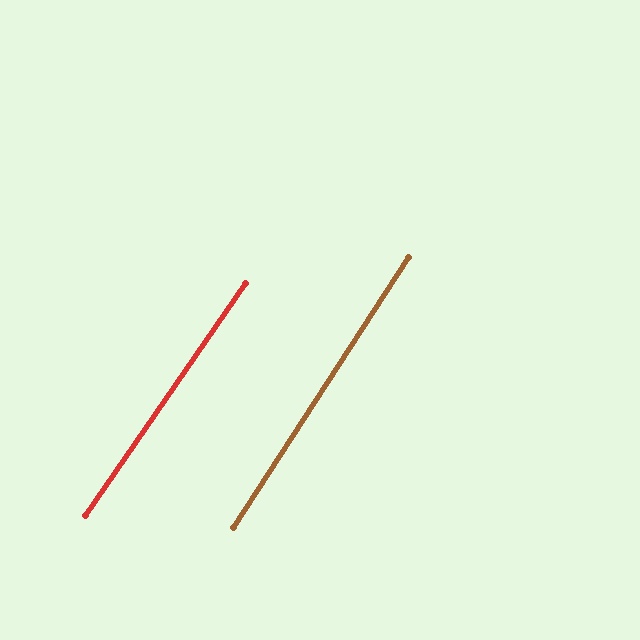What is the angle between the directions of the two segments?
Approximately 2 degrees.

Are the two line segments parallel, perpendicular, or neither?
Parallel — their directions differ by only 1.7°.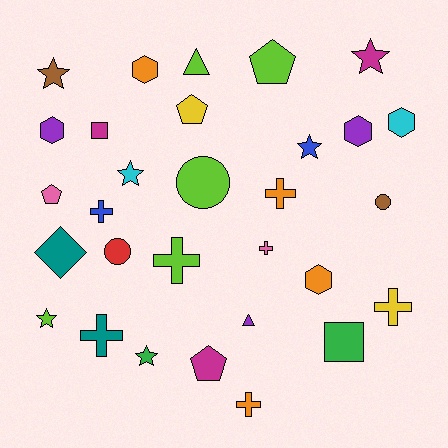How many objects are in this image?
There are 30 objects.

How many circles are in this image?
There are 3 circles.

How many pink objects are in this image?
There are 2 pink objects.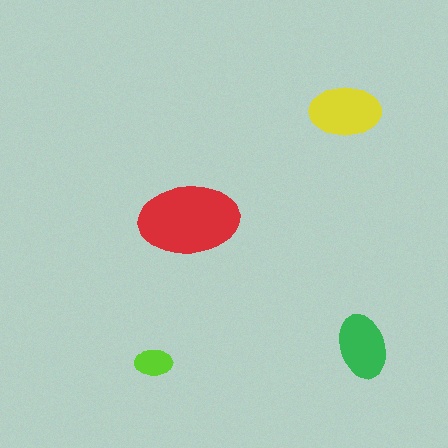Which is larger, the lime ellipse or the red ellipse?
The red one.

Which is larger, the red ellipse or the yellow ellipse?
The red one.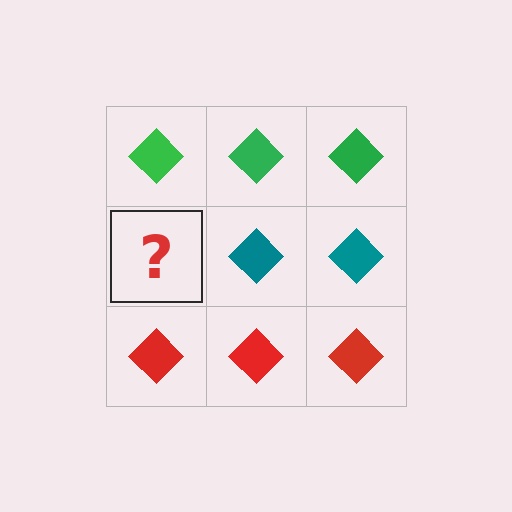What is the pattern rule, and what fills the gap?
The rule is that each row has a consistent color. The gap should be filled with a teal diamond.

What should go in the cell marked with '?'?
The missing cell should contain a teal diamond.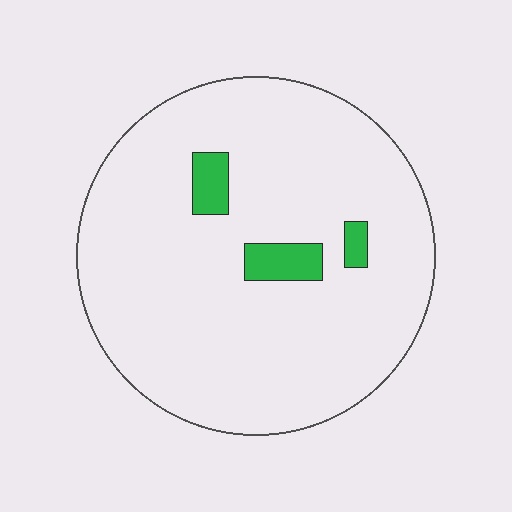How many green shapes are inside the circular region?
3.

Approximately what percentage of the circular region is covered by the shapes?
Approximately 5%.